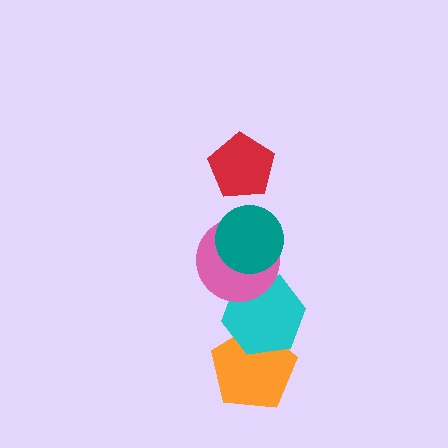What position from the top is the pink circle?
The pink circle is 3rd from the top.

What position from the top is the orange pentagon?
The orange pentagon is 5th from the top.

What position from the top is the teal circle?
The teal circle is 2nd from the top.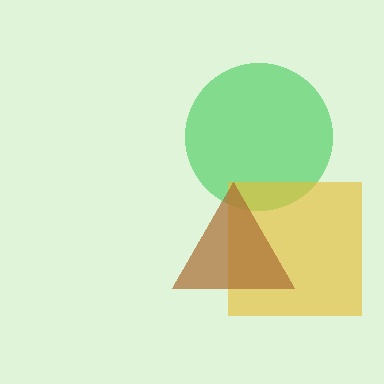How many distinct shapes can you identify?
There are 3 distinct shapes: a green circle, a yellow square, a brown triangle.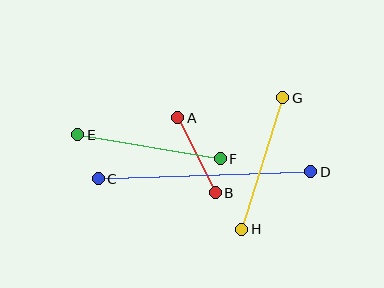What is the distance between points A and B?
The distance is approximately 84 pixels.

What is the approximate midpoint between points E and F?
The midpoint is at approximately (149, 147) pixels.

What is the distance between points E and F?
The distance is approximately 145 pixels.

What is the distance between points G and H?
The distance is approximately 137 pixels.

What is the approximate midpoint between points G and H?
The midpoint is at approximately (262, 164) pixels.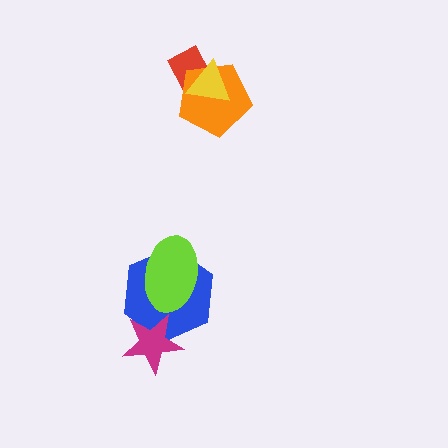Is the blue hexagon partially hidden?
Yes, it is partially covered by another shape.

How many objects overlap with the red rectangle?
2 objects overlap with the red rectangle.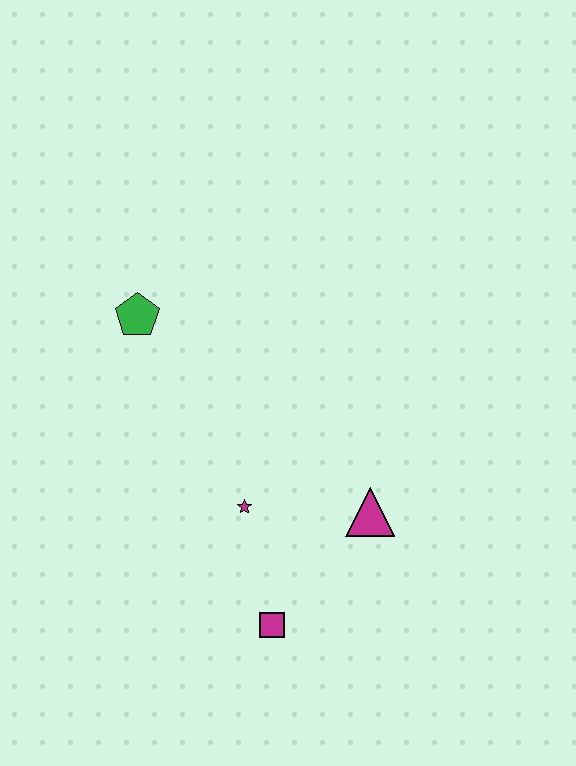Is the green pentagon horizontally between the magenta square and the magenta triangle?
No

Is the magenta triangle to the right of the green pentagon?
Yes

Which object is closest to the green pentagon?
The magenta star is closest to the green pentagon.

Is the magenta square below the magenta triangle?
Yes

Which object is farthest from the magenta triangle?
The green pentagon is farthest from the magenta triangle.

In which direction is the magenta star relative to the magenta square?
The magenta star is above the magenta square.